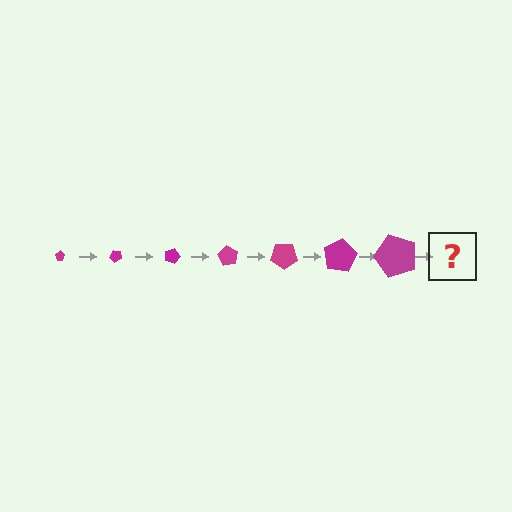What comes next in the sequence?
The next element should be a pentagon, larger than the previous one and rotated 315 degrees from the start.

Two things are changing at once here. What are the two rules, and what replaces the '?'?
The two rules are that the pentagon grows larger each step and it rotates 45 degrees each step. The '?' should be a pentagon, larger than the previous one and rotated 315 degrees from the start.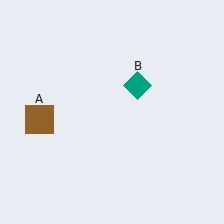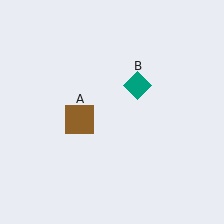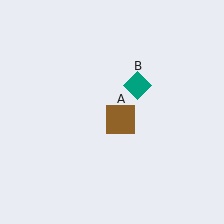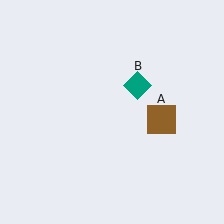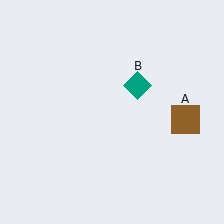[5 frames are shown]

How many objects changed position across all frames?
1 object changed position: brown square (object A).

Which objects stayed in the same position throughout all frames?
Teal diamond (object B) remained stationary.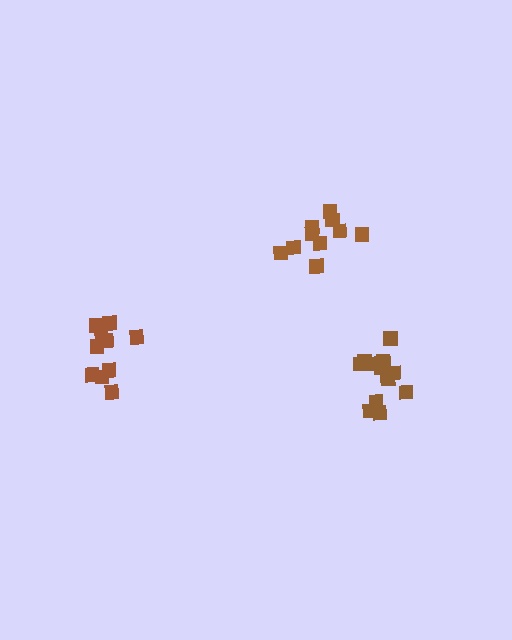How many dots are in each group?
Group 1: 12 dots, Group 2: 10 dots, Group 3: 10 dots (32 total).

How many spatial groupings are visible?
There are 3 spatial groupings.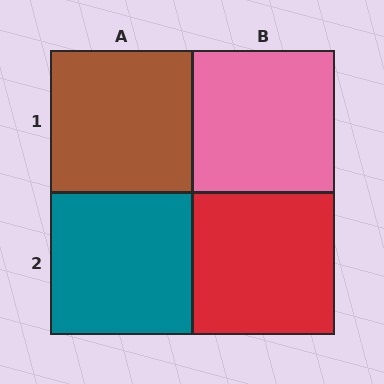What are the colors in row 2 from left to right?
Teal, red.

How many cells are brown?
1 cell is brown.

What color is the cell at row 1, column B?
Pink.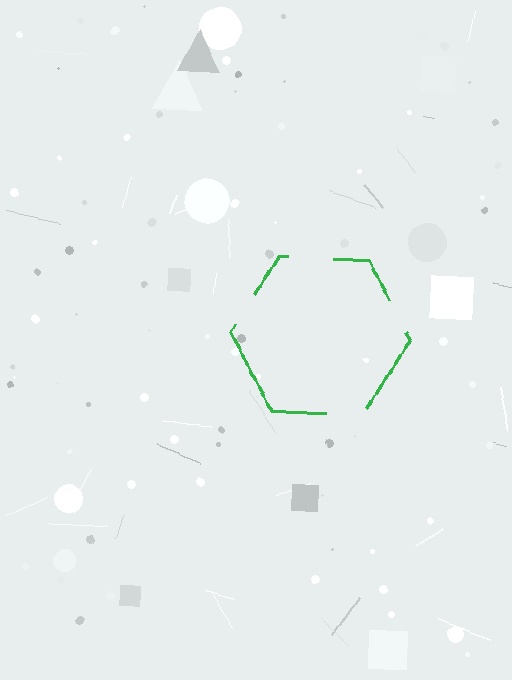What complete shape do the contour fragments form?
The contour fragments form a hexagon.